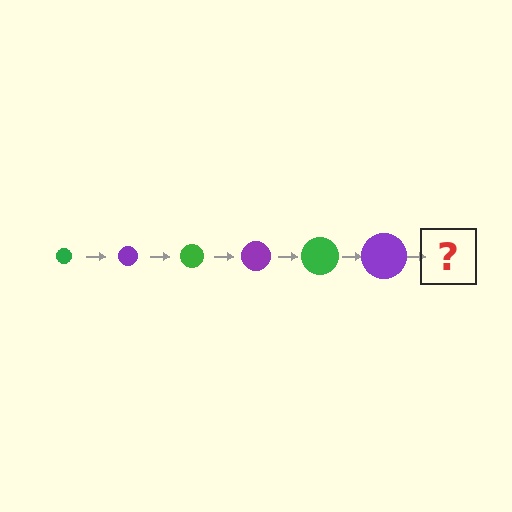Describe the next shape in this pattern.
It should be a green circle, larger than the previous one.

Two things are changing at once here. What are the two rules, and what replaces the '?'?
The two rules are that the circle grows larger each step and the color cycles through green and purple. The '?' should be a green circle, larger than the previous one.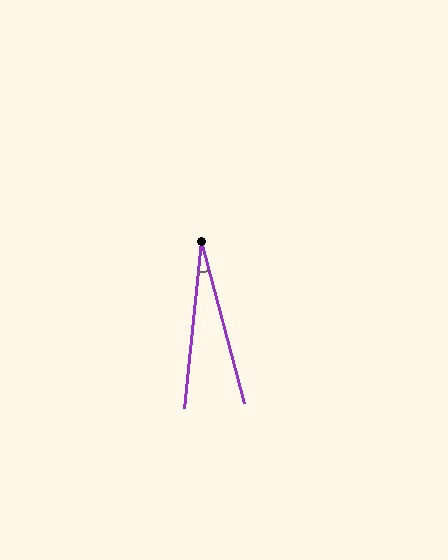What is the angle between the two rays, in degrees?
Approximately 21 degrees.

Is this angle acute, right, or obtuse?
It is acute.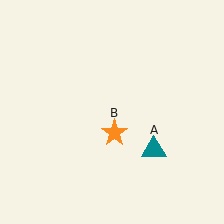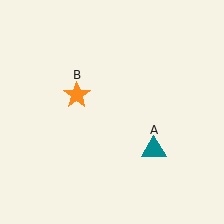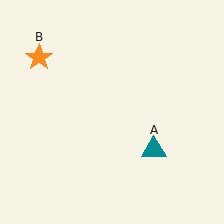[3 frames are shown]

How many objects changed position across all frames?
1 object changed position: orange star (object B).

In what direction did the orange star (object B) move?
The orange star (object B) moved up and to the left.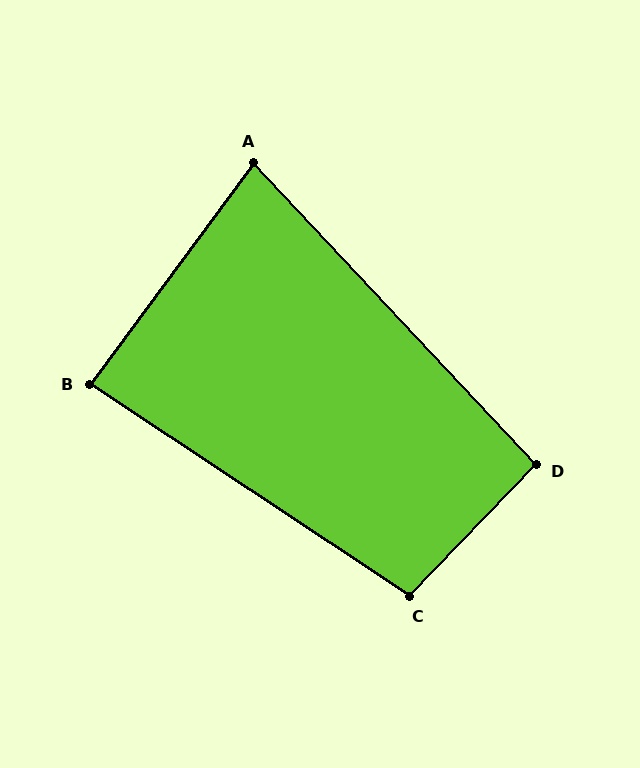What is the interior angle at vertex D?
Approximately 93 degrees (approximately right).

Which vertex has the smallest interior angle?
A, at approximately 80 degrees.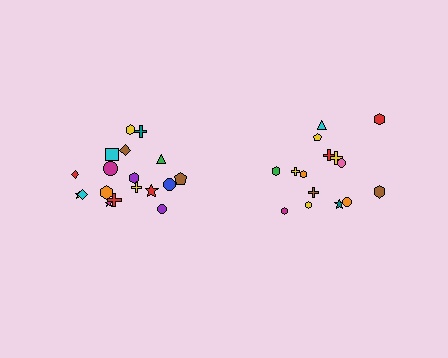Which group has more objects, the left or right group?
The left group.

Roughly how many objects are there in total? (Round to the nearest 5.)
Roughly 35 objects in total.